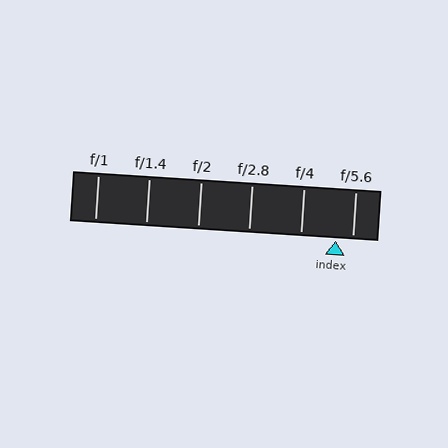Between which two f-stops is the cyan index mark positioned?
The index mark is between f/4 and f/5.6.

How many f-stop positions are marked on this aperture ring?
There are 6 f-stop positions marked.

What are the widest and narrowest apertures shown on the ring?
The widest aperture shown is f/1 and the narrowest is f/5.6.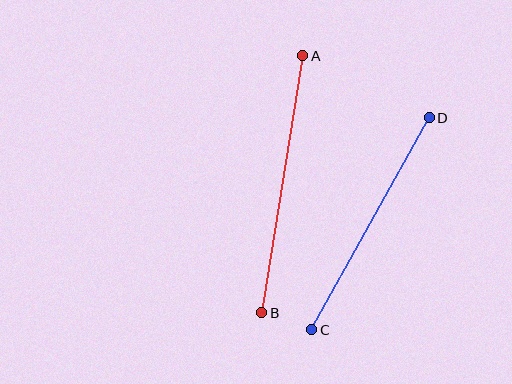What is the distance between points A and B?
The distance is approximately 260 pixels.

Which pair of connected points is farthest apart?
Points A and B are farthest apart.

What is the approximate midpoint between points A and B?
The midpoint is at approximately (282, 184) pixels.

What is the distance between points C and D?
The distance is approximately 242 pixels.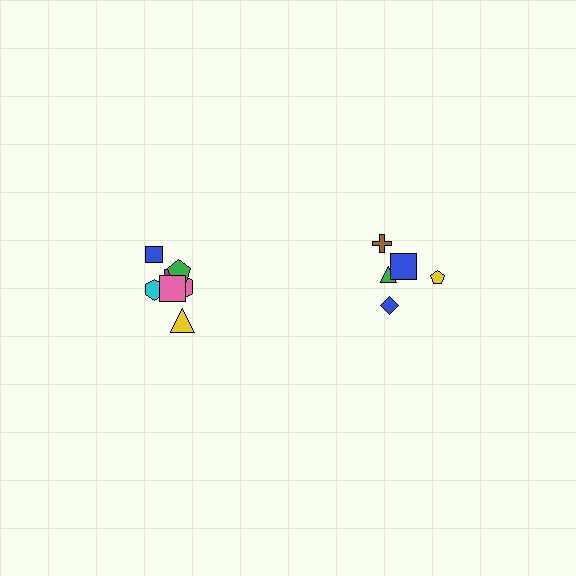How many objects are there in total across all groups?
There are 12 objects.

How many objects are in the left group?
There are 7 objects.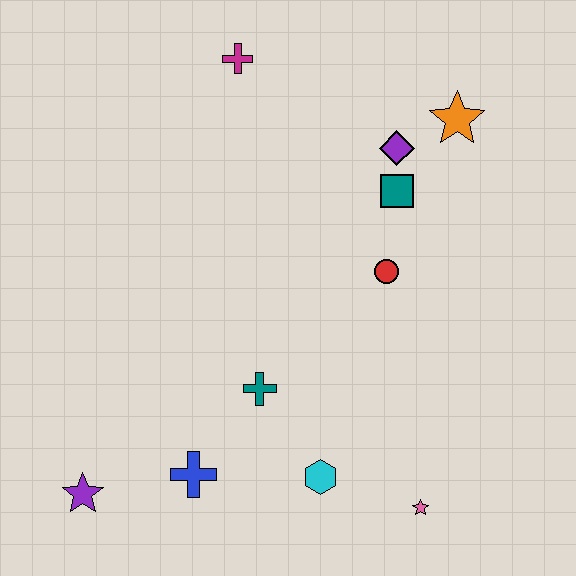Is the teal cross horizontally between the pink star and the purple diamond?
No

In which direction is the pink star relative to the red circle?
The pink star is below the red circle.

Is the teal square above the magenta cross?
No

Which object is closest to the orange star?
The purple diamond is closest to the orange star.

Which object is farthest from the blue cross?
The orange star is farthest from the blue cross.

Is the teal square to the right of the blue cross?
Yes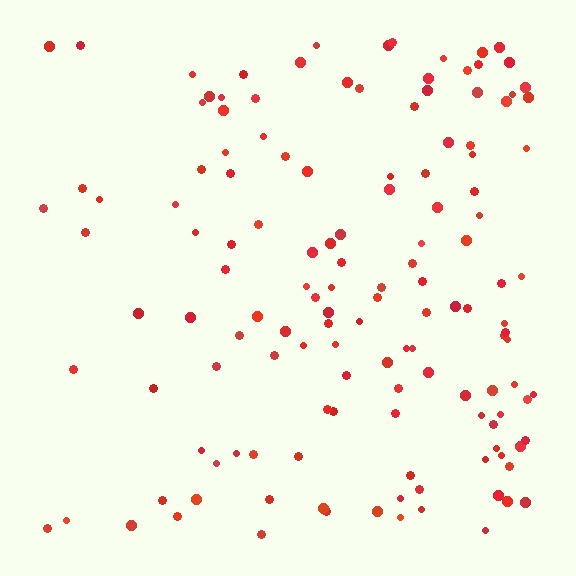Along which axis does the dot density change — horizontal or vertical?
Horizontal.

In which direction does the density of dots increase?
From left to right, with the right side densest.